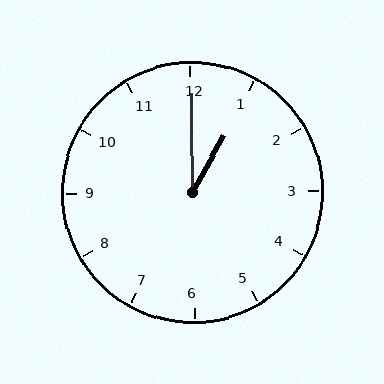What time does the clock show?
1:00.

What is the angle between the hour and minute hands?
Approximately 30 degrees.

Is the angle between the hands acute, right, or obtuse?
It is acute.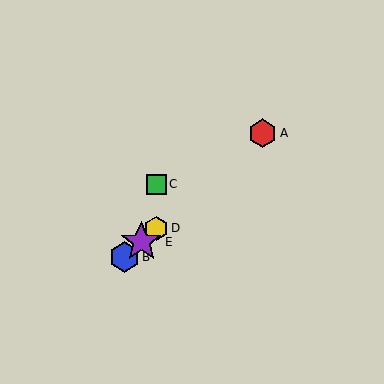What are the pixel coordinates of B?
Object B is at (124, 257).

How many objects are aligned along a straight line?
4 objects (A, B, D, E) are aligned along a straight line.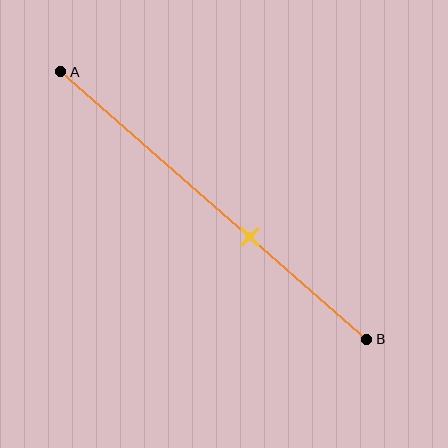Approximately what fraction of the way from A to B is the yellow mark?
The yellow mark is approximately 60% of the way from A to B.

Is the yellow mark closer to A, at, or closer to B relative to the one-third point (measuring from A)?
The yellow mark is closer to point B than the one-third point of segment AB.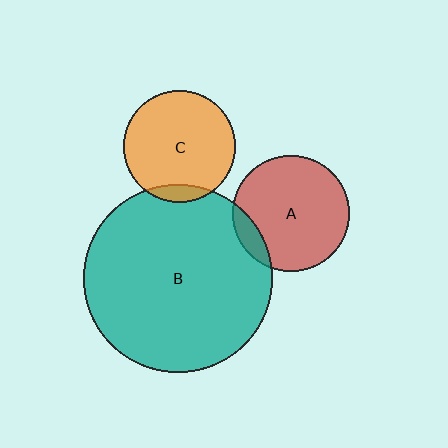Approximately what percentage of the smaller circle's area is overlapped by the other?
Approximately 10%.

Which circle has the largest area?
Circle B (teal).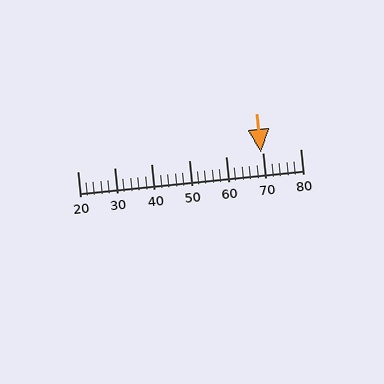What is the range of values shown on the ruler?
The ruler shows values from 20 to 80.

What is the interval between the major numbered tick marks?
The major tick marks are spaced 10 units apart.